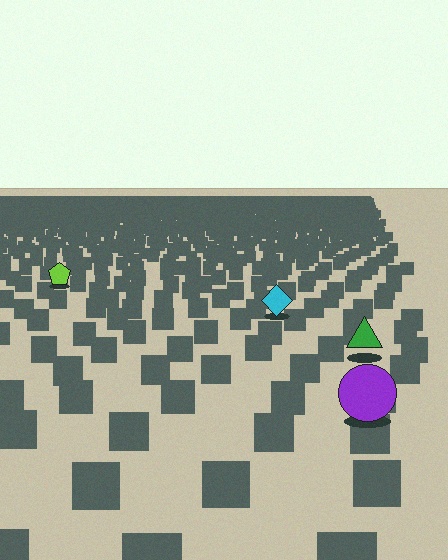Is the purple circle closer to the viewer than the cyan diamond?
Yes. The purple circle is closer — you can tell from the texture gradient: the ground texture is coarser near it.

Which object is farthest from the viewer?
The lime pentagon is farthest from the viewer. It appears smaller and the ground texture around it is denser.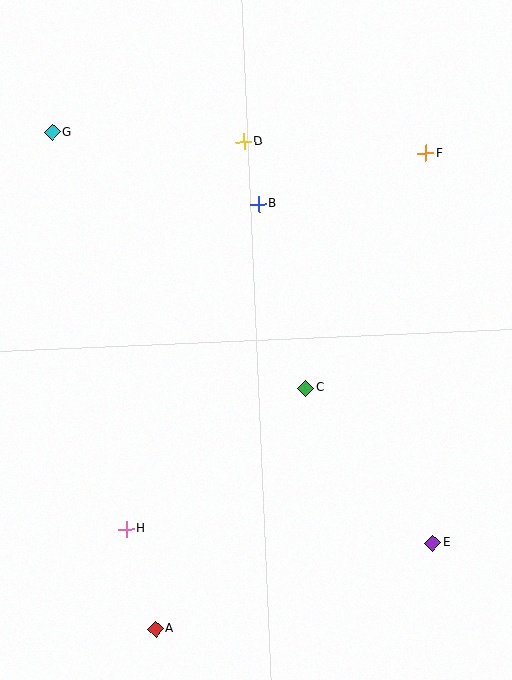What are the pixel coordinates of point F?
Point F is at (426, 154).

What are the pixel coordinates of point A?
Point A is at (156, 629).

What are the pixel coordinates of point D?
Point D is at (244, 142).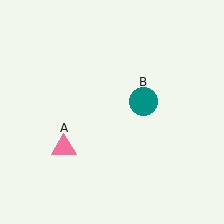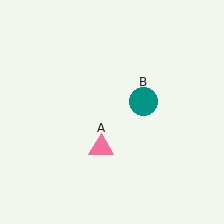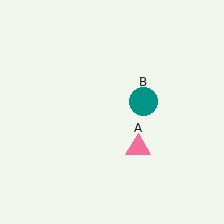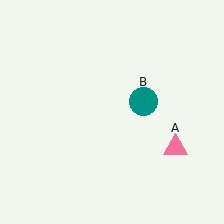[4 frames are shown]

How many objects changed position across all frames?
1 object changed position: pink triangle (object A).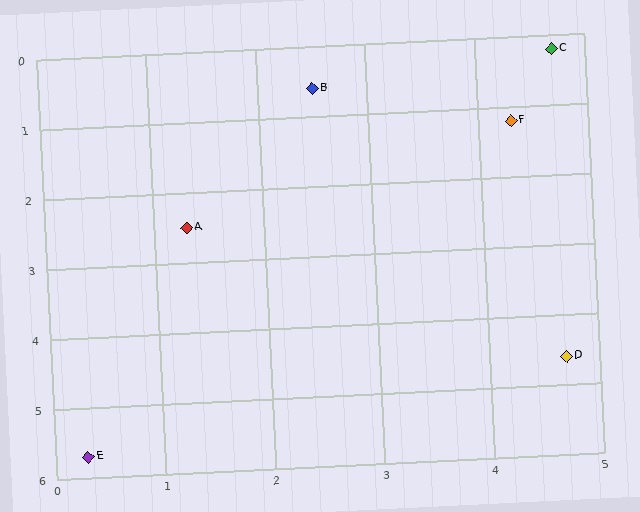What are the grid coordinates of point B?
Point B is at approximately (2.5, 0.6).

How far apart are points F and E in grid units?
Points F and E are about 6.0 grid units apart.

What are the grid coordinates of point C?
Point C is at approximately (4.7, 0.2).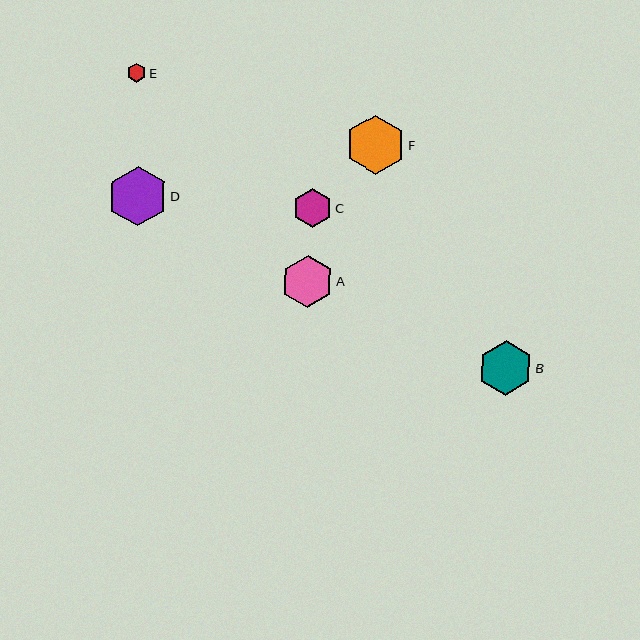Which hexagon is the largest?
Hexagon F is the largest with a size of approximately 60 pixels.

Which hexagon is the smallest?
Hexagon E is the smallest with a size of approximately 19 pixels.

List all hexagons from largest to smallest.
From largest to smallest: F, D, B, A, C, E.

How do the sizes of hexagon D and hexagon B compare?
Hexagon D and hexagon B are approximately the same size.